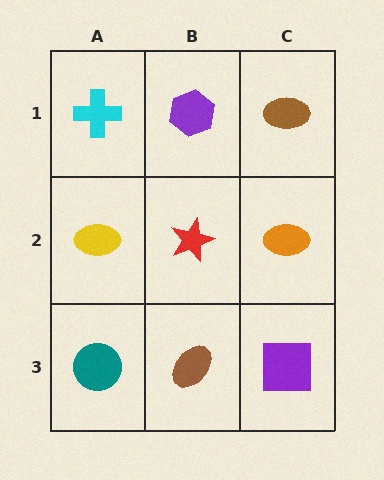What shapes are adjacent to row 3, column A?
A yellow ellipse (row 2, column A), a brown ellipse (row 3, column B).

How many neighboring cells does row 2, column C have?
3.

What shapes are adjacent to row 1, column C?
An orange ellipse (row 2, column C), a purple hexagon (row 1, column B).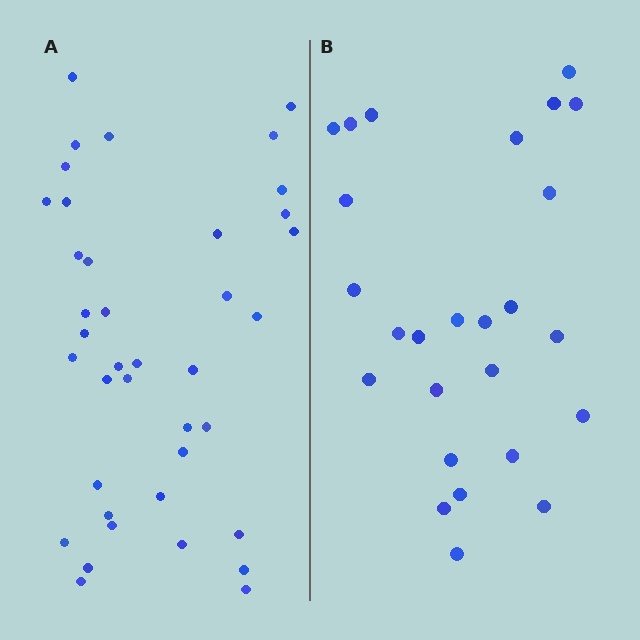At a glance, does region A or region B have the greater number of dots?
Region A (the left region) has more dots.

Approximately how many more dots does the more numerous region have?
Region A has approximately 15 more dots than region B.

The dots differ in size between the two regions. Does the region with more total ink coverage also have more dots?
No. Region B has more total ink coverage because its dots are larger, but region A actually contains more individual dots. Total area can be misleading — the number of items is what matters here.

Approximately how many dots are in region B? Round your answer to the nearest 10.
About 30 dots. (The exact count is 26, which rounds to 30.)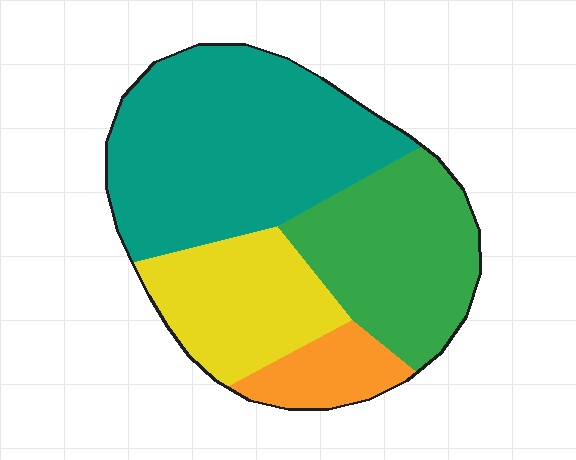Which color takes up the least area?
Orange, at roughly 10%.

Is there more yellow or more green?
Green.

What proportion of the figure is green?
Green takes up about one quarter (1/4) of the figure.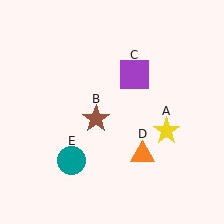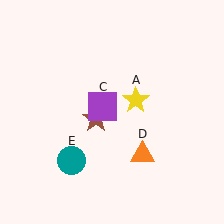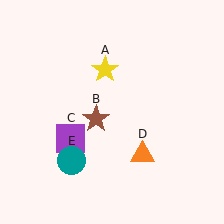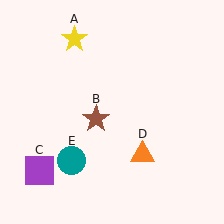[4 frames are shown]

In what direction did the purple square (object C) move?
The purple square (object C) moved down and to the left.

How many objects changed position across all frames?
2 objects changed position: yellow star (object A), purple square (object C).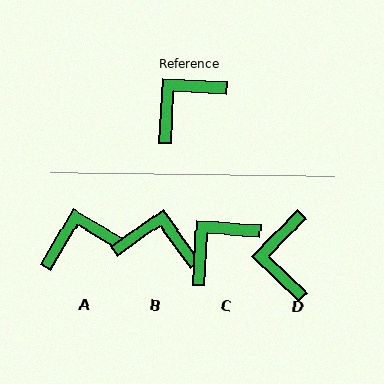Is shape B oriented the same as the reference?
No, it is off by about 51 degrees.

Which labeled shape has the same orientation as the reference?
C.